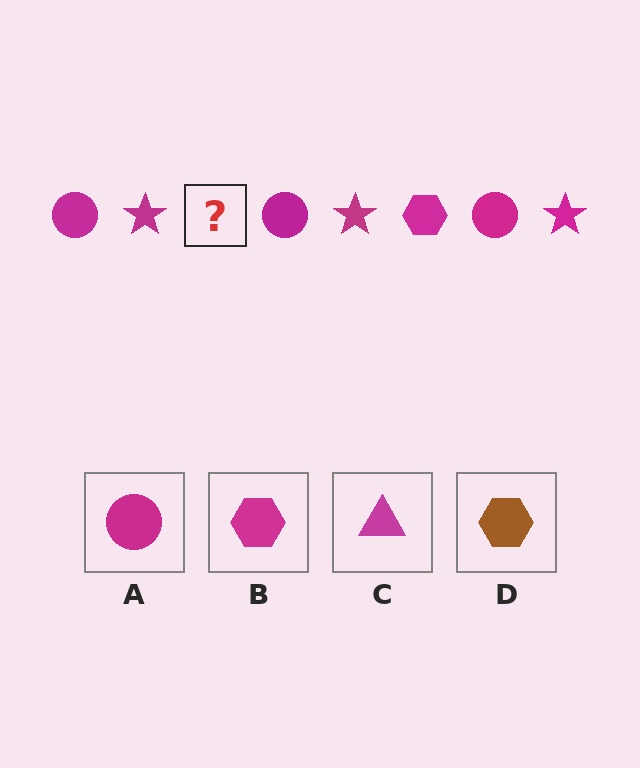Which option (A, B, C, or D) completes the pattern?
B.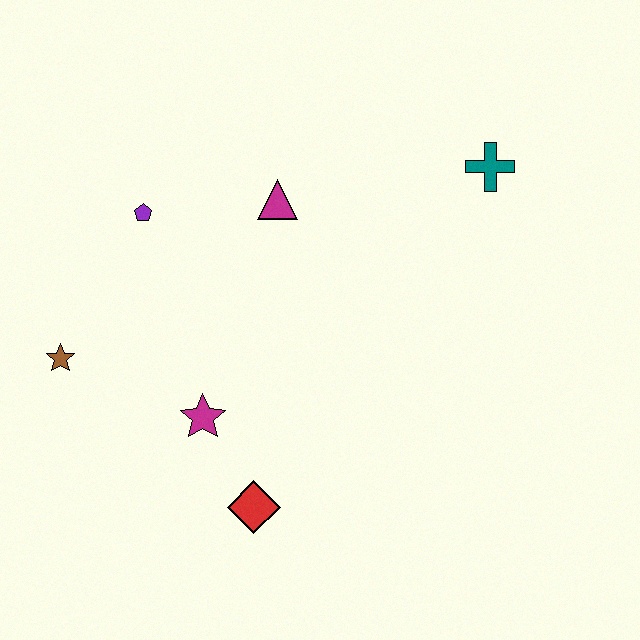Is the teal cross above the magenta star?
Yes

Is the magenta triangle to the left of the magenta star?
No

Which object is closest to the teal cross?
The magenta triangle is closest to the teal cross.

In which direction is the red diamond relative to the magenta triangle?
The red diamond is below the magenta triangle.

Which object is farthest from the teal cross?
The brown star is farthest from the teal cross.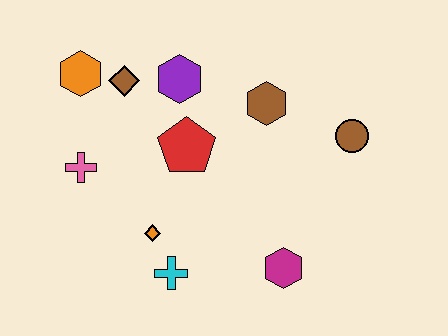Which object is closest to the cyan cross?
The orange diamond is closest to the cyan cross.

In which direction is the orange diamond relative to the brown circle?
The orange diamond is to the left of the brown circle.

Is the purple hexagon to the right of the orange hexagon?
Yes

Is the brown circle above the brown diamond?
No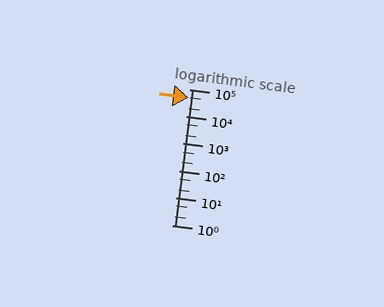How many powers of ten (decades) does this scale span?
The scale spans 5 decades, from 1 to 100000.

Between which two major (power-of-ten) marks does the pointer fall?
The pointer is between 10000 and 100000.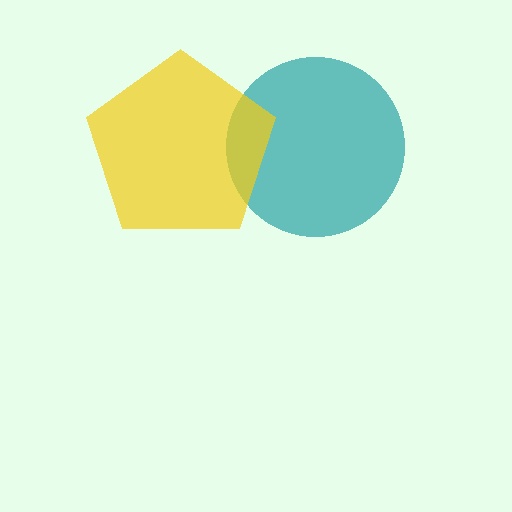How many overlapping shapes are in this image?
There are 2 overlapping shapes in the image.